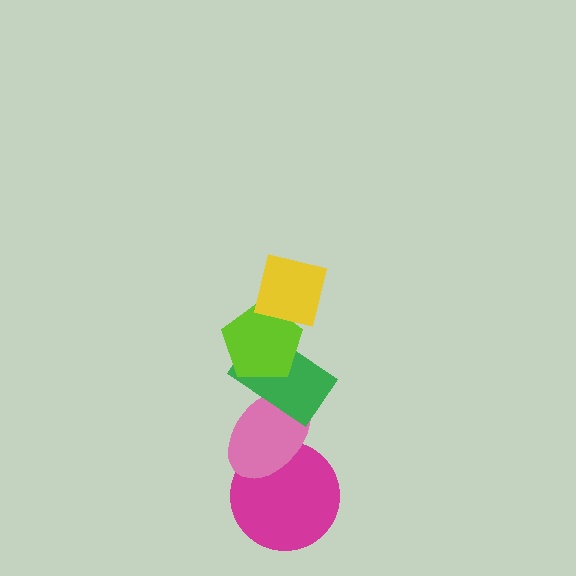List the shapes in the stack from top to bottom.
From top to bottom: the yellow square, the lime pentagon, the green rectangle, the pink ellipse, the magenta circle.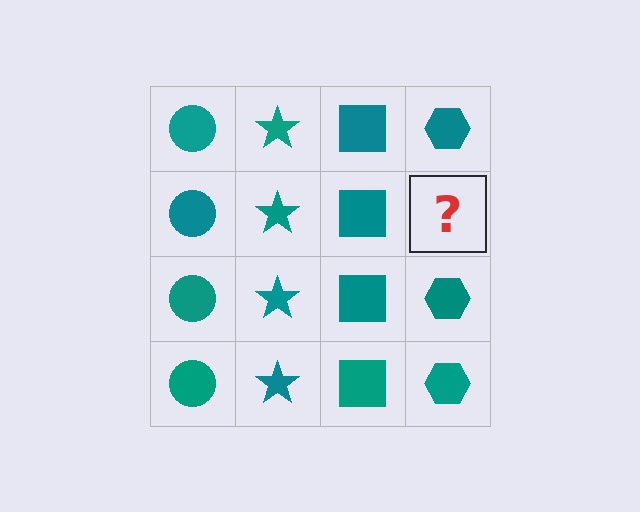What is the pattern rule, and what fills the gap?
The rule is that each column has a consistent shape. The gap should be filled with a teal hexagon.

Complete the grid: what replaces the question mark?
The question mark should be replaced with a teal hexagon.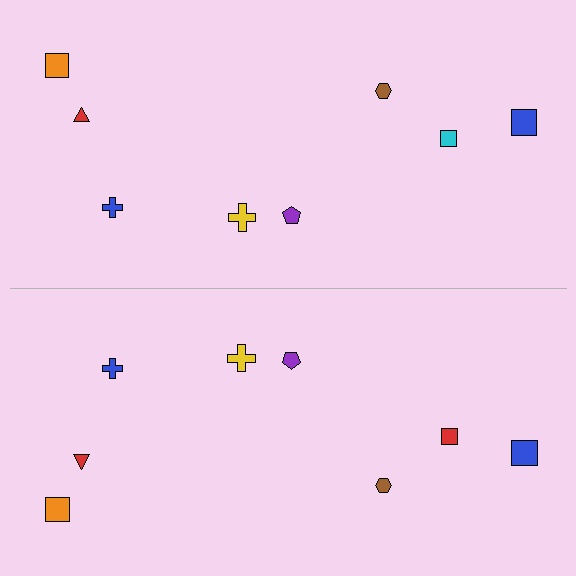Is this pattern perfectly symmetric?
No, the pattern is not perfectly symmetric. The red square on the bottom side breaks the symmetry — its mirror counterpart is cyan.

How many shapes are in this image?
There are 16 shapes in this image.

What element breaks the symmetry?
The red square on the bottom side breaks the symmetry — its mirror counterpart is cyan.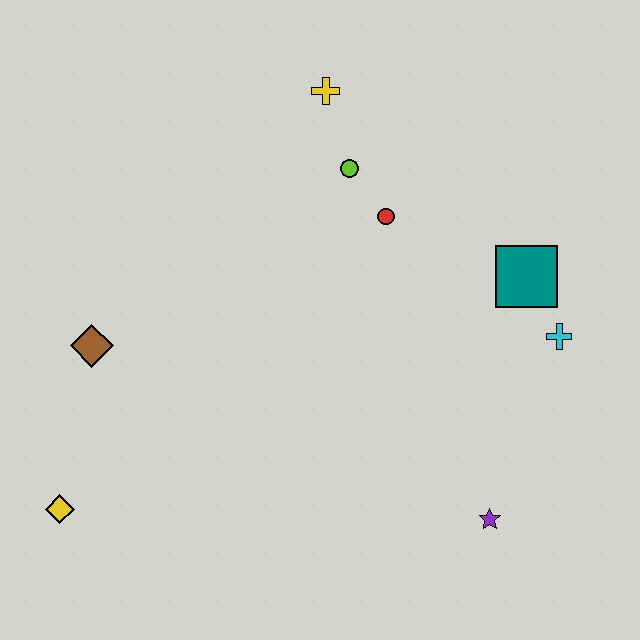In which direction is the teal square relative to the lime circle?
The teal square is to the right of the lime circle.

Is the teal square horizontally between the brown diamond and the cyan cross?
Yes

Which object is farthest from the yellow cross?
The yellow diamond is farthest from the yellow cross.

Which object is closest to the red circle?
The lime circle is closest to the red circle.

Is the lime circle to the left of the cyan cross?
Yes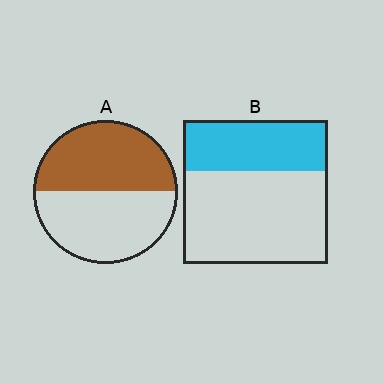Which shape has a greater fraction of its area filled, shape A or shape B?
Shape A.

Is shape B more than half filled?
No.